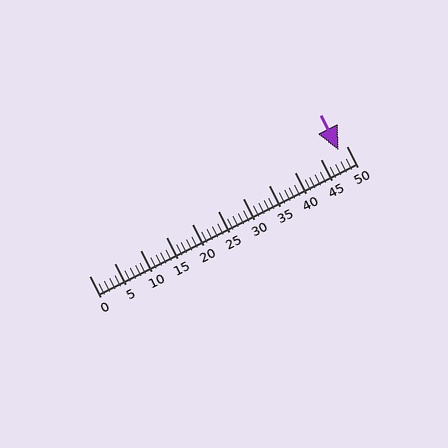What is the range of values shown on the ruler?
The ruler shows values from 0 to 50.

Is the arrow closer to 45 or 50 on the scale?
The arrow is closer to 50.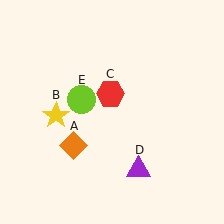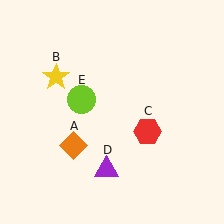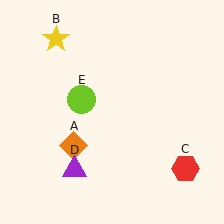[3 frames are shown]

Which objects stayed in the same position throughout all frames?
Orange diamond (object A) and lime circle (object E) remained stationary.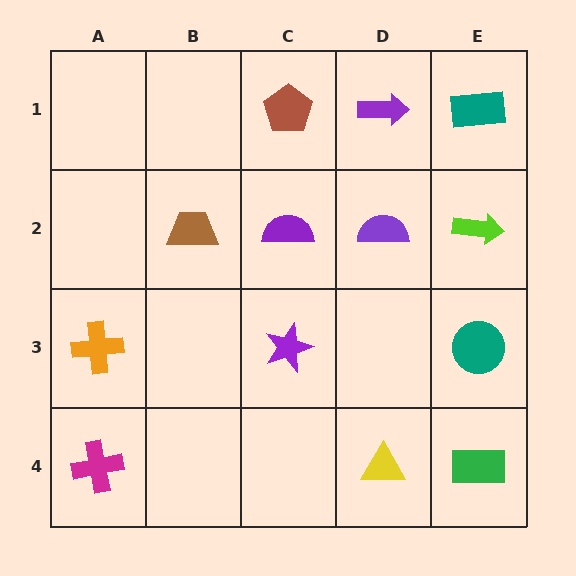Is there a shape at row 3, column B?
No, that cell is empty.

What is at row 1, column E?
A teal rectangle.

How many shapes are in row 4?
3 shapes.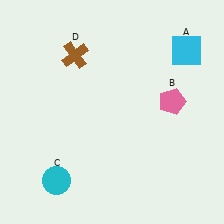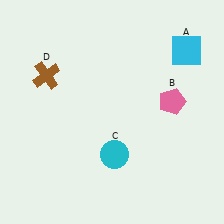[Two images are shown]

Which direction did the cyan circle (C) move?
The cyan circle (C) moved right.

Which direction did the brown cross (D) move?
The brown cross (D) moved left.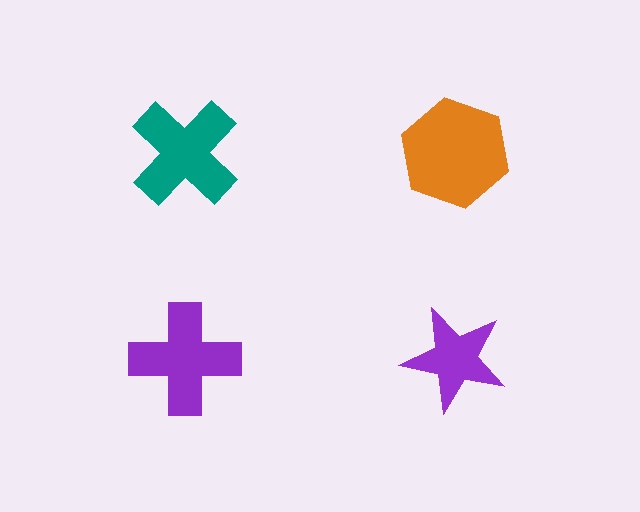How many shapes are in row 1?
2 shapes.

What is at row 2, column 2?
A purple star.